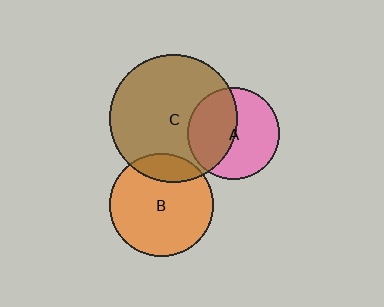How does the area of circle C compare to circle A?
Approximately 1.9 times.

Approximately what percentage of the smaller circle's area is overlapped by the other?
Approximately 15%.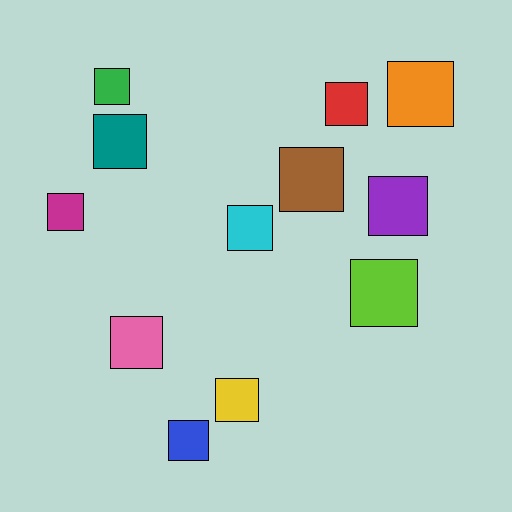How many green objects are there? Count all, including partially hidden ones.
There is 1 green object.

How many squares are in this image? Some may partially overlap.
There are 12 squares.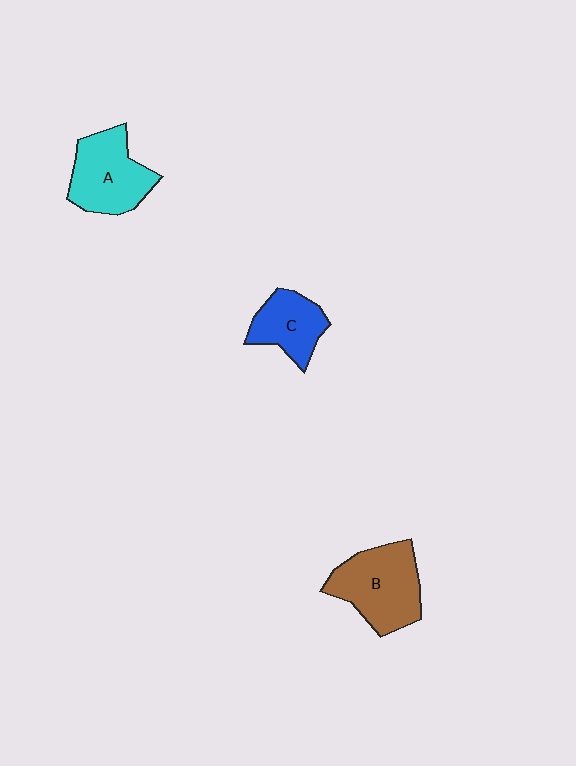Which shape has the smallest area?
Shape C (blue).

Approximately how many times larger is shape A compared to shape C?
Approximately 1.4 times.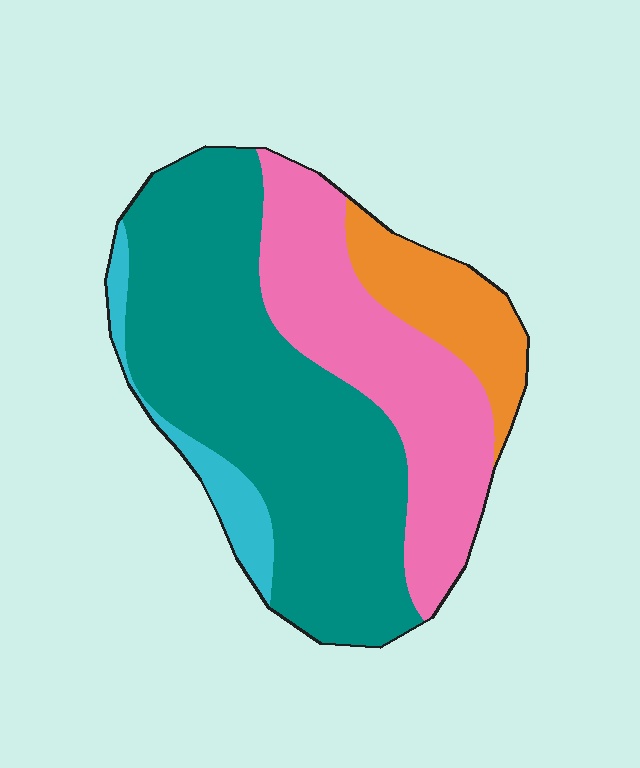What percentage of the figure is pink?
Pink takes up between a sixth and a third of the figure.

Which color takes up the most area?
Teal, at roughly 50%.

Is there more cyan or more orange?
Orange.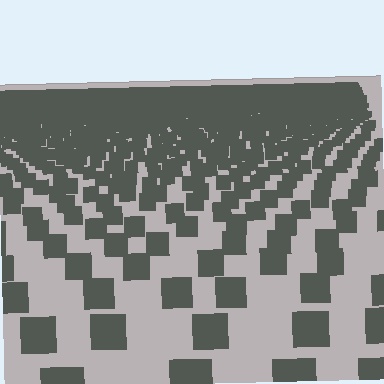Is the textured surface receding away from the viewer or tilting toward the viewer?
The surface is receding away from the viewer. Texture elements get smaller and denser toward the top.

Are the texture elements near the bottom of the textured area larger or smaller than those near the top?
Larger. Near the bottom, elements are closer to the viewer and appear at a bigger on-screen size.